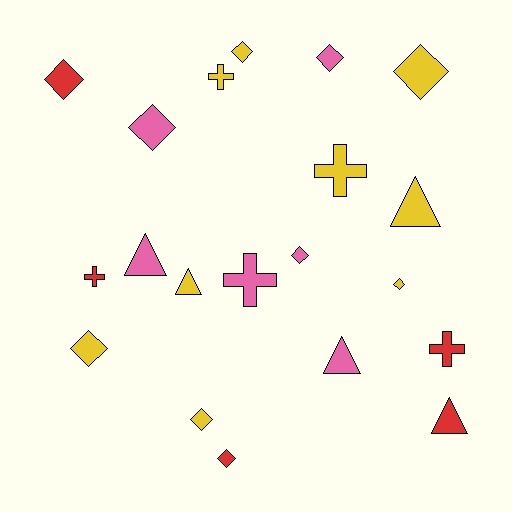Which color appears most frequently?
Yellow, with 9 objects.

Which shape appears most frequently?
Diamond, with 10 objects.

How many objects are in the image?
There are 20 objects.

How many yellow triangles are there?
There are 2 yellow triangles.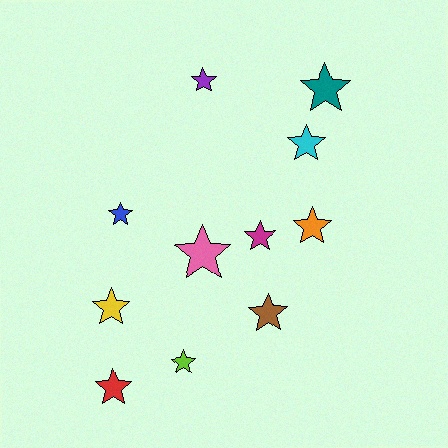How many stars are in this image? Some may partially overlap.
There are 11 stars.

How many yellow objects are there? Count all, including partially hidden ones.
There is 1 yellow object.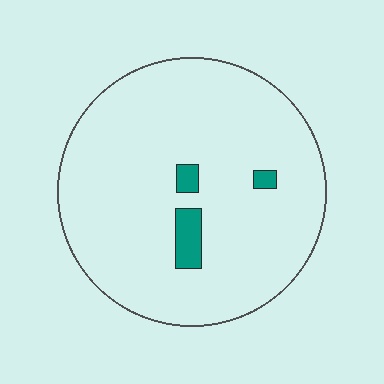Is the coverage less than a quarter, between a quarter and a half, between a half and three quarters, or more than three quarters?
Less than a quarter.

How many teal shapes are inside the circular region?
3.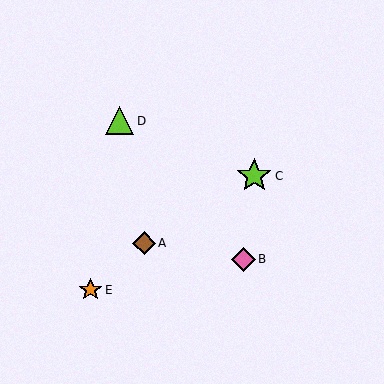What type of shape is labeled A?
Shape A is a brown diamond.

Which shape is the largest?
The lime star (labeled C) is the largest.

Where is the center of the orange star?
The center of the orange star is at (91, 290).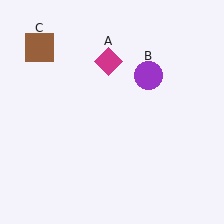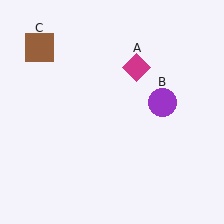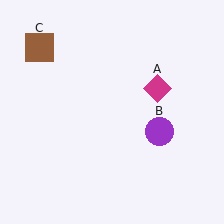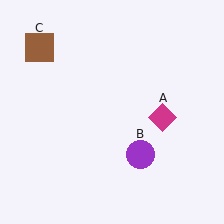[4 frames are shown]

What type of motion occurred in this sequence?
The magenta diamond (object A), purple circle (object B) rotated clockwise around the center of the scene.